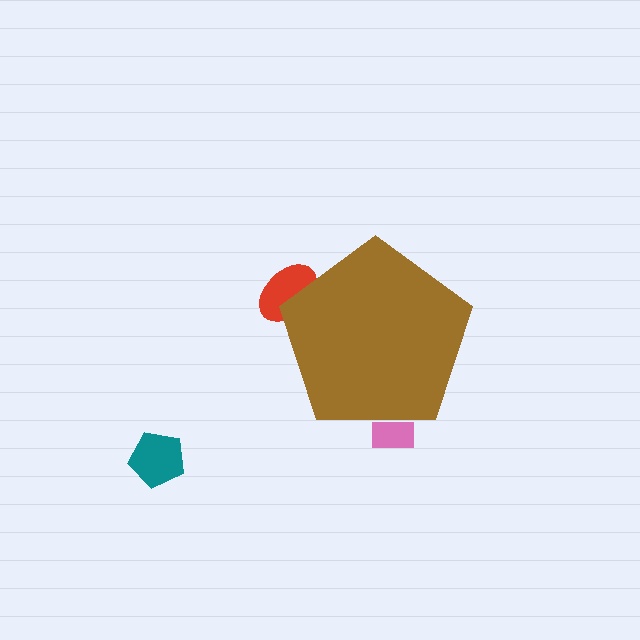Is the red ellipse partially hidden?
Yes, the red ellipse is partially hidden behind the brown pentagon.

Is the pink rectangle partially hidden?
Yes, the pink rectangle is partially hidden behind the brown pentagon.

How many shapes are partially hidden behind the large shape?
2 shapes are partially hidden.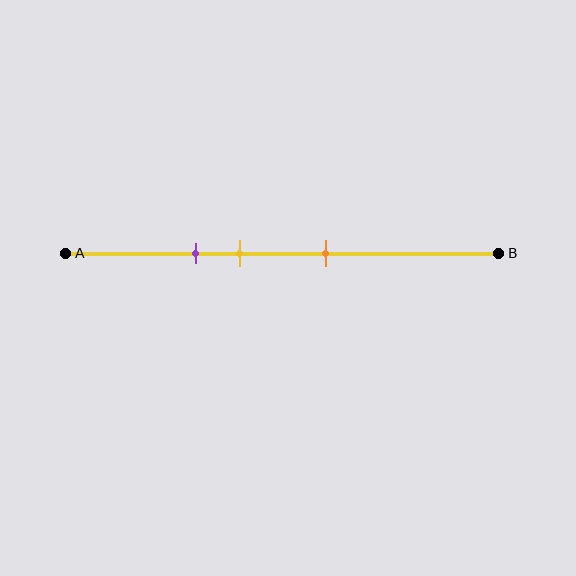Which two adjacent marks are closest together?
The purple and yellow marks are the closest adjacent pair.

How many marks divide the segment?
There are 3 marks dividing the segment.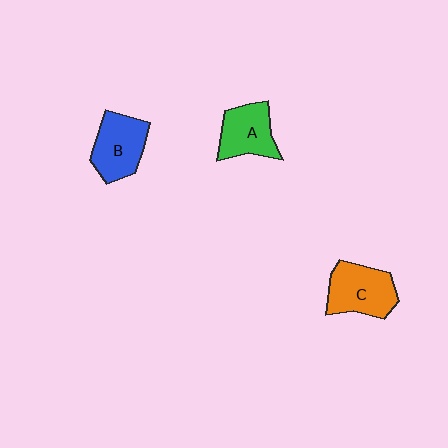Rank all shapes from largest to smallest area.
From largest to smallest: C (orange), B (blue), A (green).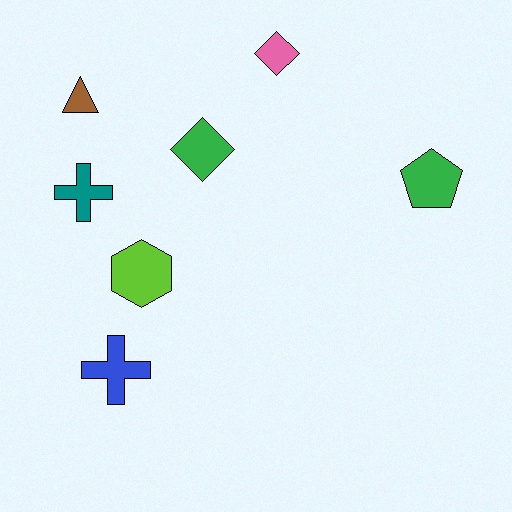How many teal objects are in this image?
There is 1 teal object.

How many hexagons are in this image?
There is 1 hexagon.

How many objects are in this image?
There are 7 objects.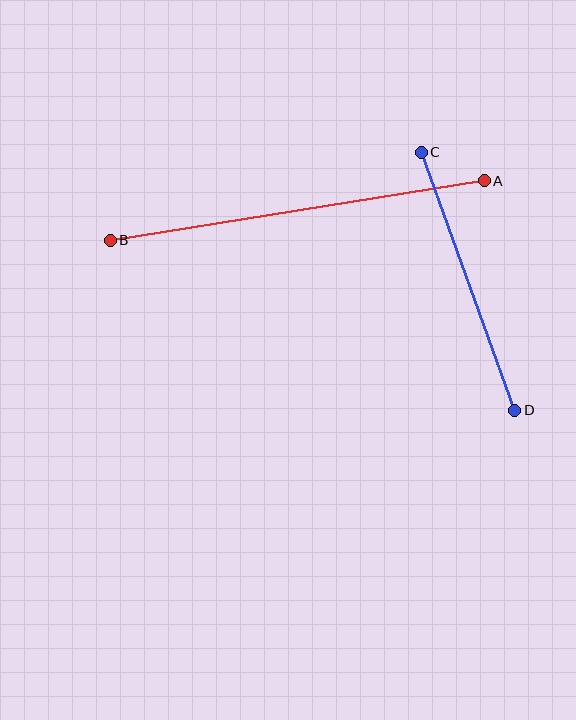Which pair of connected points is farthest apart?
Points A and B are farthest apart.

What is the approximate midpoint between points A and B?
The midpoint is at approximately (297, 211) pixels.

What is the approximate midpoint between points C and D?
The midpoint is at approximately (468, 281) pixels.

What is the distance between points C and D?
The distance is approximately 274 pixels.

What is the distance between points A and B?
The distance is approximately 379 pixels.